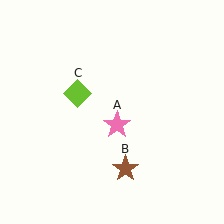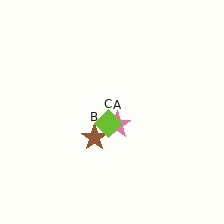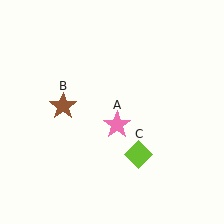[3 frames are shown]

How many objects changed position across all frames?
2 objects changed position: brown star (object B), lime diamond (object C).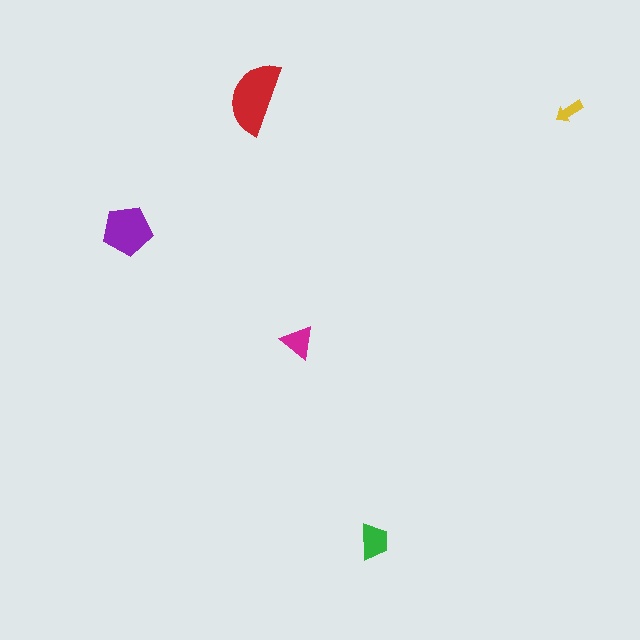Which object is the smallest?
The yellow arrow.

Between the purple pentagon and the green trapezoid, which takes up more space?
The purple pentagon.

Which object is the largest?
The red semicircle.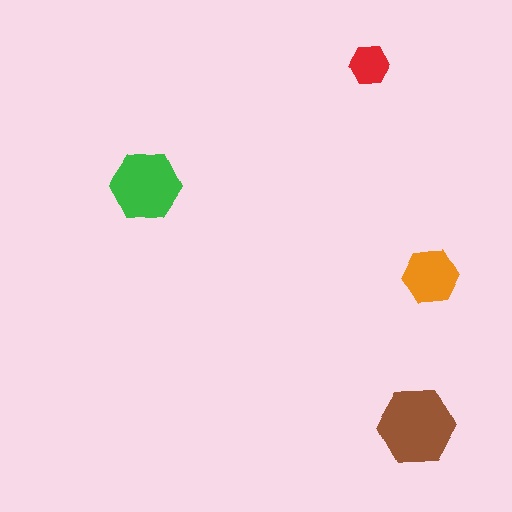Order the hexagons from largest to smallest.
the brown one, the green one, the orange one, the red one.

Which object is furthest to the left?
The green hexagon is leftmost.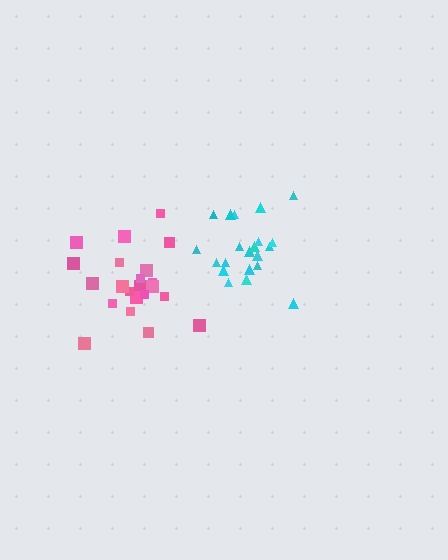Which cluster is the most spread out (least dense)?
Pink.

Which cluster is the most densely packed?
Cyan.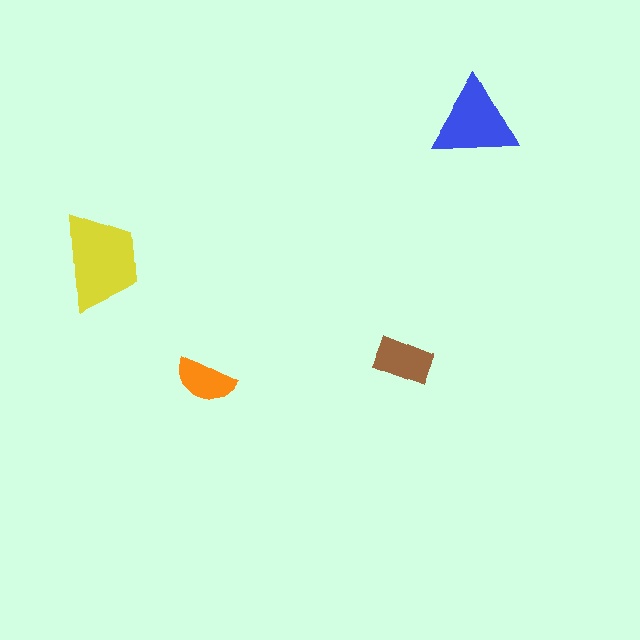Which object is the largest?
The yellow trapezoid.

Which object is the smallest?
The orange semicircle.